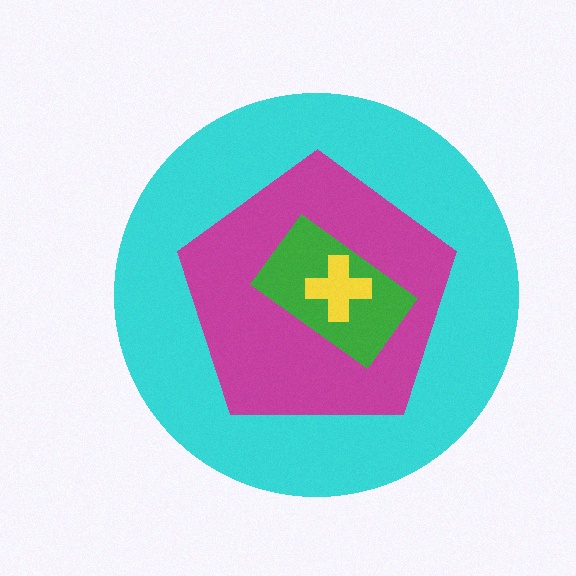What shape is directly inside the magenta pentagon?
The green rectangle.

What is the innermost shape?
The yellow cross.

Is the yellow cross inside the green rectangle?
Yes.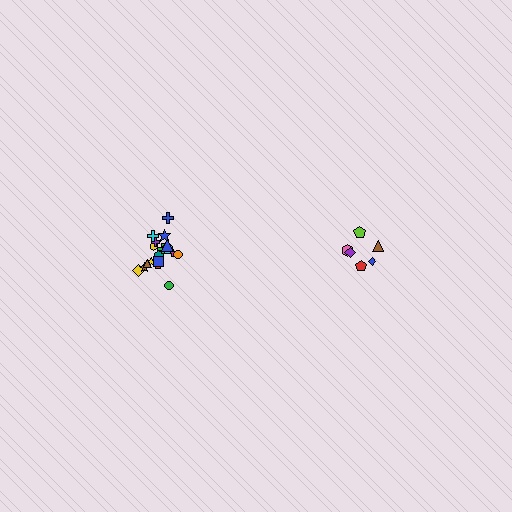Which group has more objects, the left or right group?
The left group.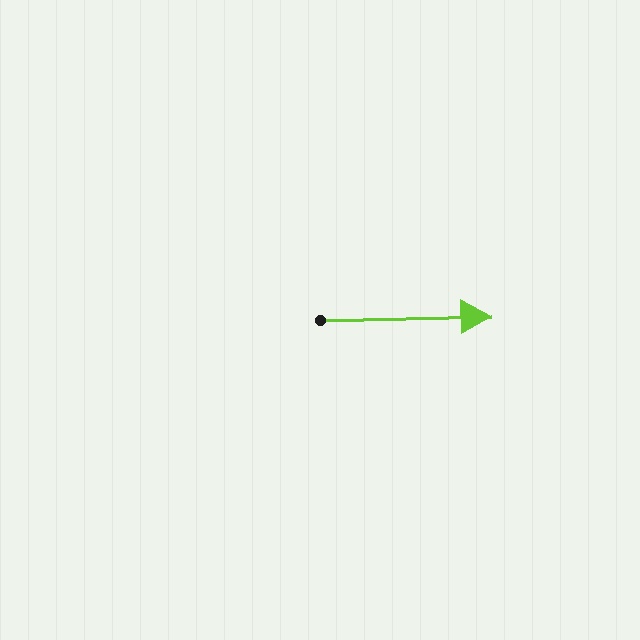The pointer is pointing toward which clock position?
Roughly 3 o'clock.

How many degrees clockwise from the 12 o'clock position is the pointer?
Approximately 89 degrees.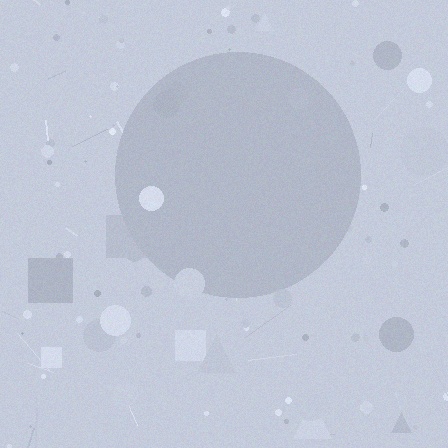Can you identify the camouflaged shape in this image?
The camouflaged shape is a circle.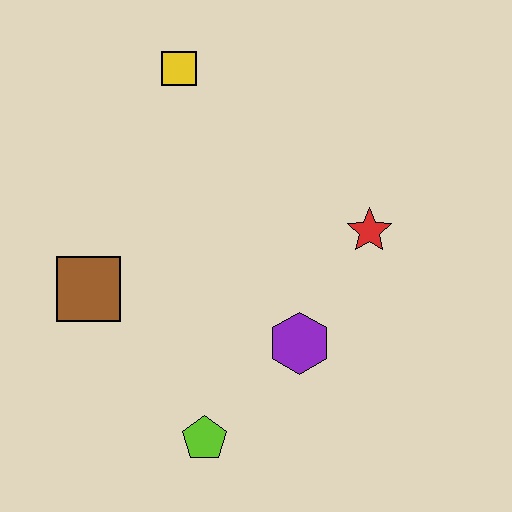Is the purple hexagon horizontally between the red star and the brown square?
Yes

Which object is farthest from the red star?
The brown square is farthest from the red star.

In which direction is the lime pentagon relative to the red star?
The lime pentagon is below the red star.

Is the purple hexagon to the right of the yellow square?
Yes